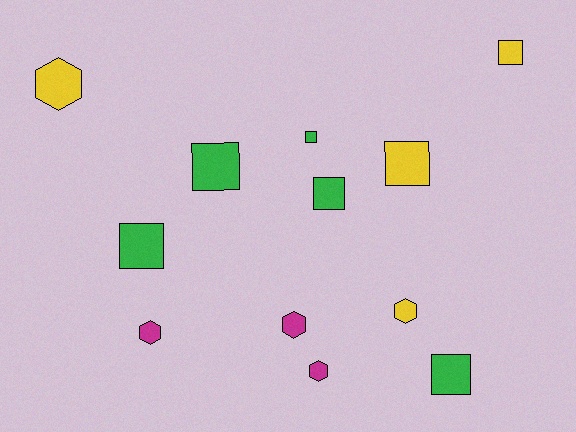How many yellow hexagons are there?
There are 2 yellow hexagons.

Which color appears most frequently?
Green, with 5 objects.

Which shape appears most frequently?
Square, with 7 objects.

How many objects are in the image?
There are 12 objects.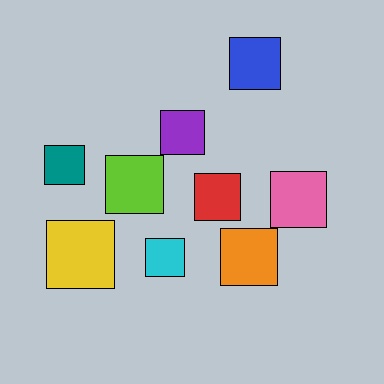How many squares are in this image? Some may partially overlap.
There are 9 squares.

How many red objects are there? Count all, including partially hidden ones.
There is 1 red object.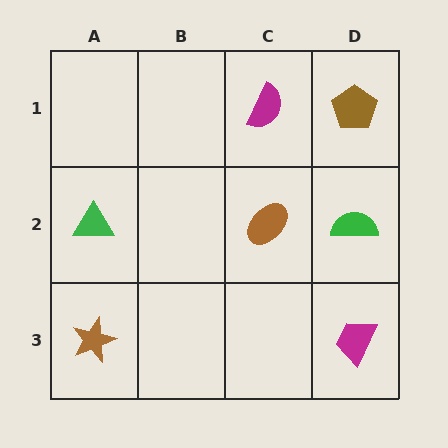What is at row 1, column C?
A magenta semicircle.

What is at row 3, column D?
A magenta trapezoid.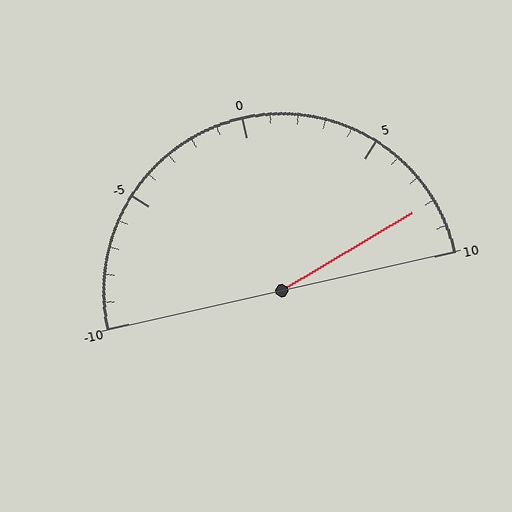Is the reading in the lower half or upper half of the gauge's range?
The reading is in the upper half of the range (-10 to 10).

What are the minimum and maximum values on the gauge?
The gauge ranges from -10 to 10.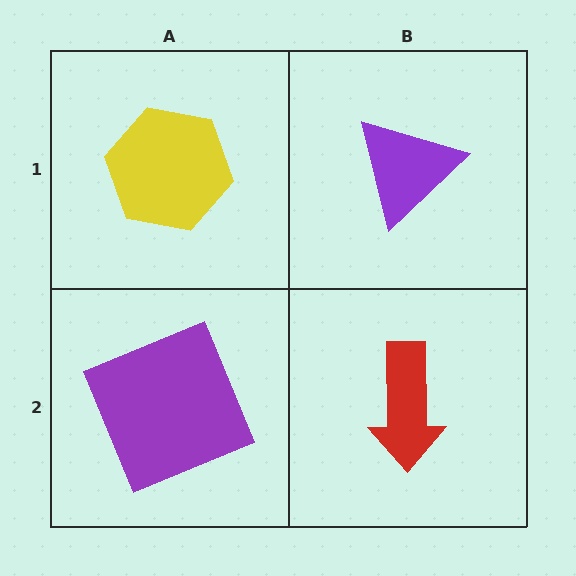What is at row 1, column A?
A yellow hexagon.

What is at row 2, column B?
A red arrow.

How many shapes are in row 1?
2 shapes.